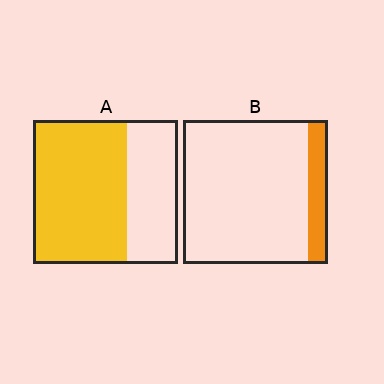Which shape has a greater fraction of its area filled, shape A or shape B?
Shape A.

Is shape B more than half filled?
No.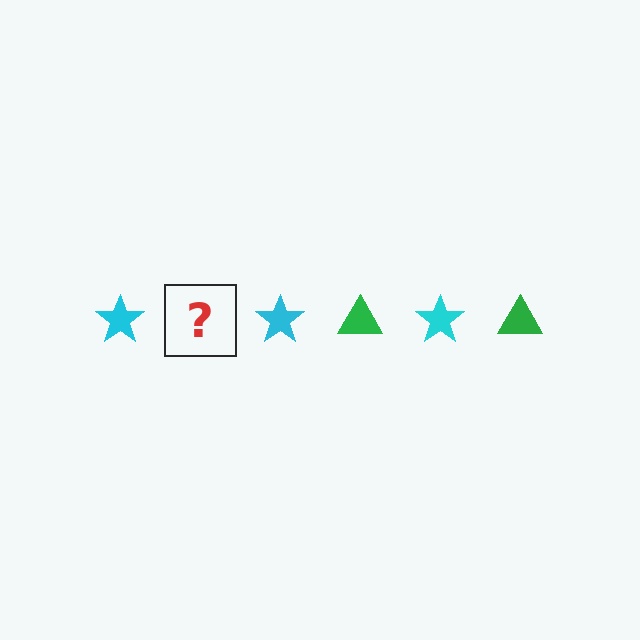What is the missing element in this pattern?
The missing element is a green triangle.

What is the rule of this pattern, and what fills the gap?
The rule is that the pattern alternates between cyan star and green triangle. The gap should be filled with a green triangle.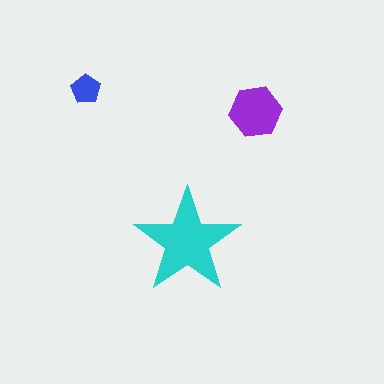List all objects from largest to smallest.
The cyan star, the purple hexagon, the blue pentagon.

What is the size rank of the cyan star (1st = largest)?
1st.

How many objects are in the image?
There are 3 objects in the image.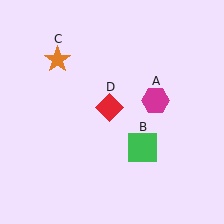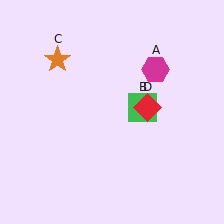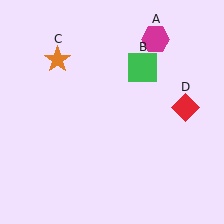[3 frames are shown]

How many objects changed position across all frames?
3 objects changed position: magenta hexagon (object A), green square (object B), red diamond (object D).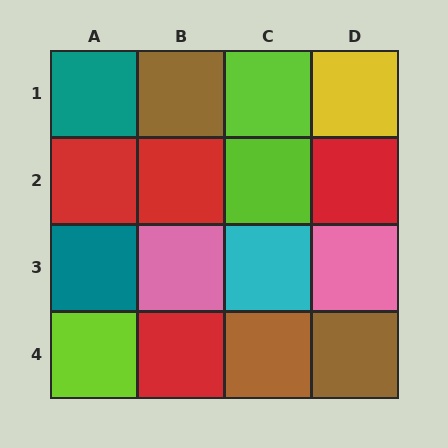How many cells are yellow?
1 cell is yellow.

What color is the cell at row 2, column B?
Red.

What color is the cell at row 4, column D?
Brown.